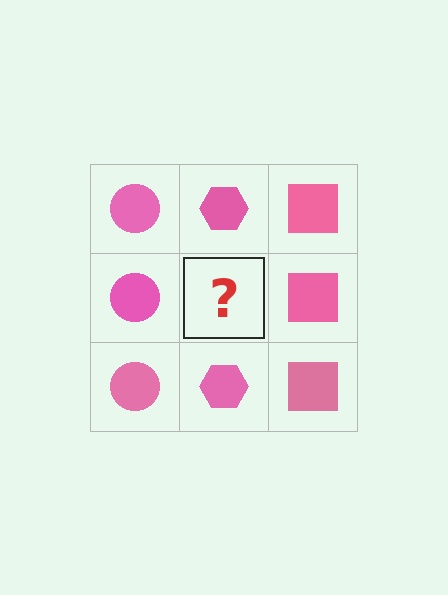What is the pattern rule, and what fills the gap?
The rule is that each column has a consistent shape. The gap should be filled with a pink hexagon.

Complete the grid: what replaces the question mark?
The question mark should be replaced with a pink hexagon.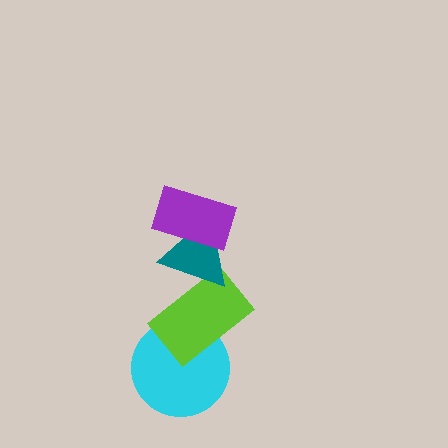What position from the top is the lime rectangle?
The lime rectangle is 3rd from the top.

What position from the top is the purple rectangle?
The purple rectangle is 1st from the top.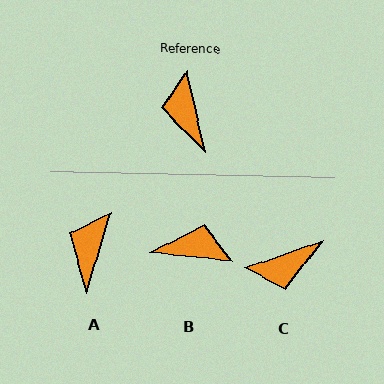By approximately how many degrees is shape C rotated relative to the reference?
Approximately 97 degrees counter-clockwise.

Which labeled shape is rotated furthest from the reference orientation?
B, about 109 degrees away.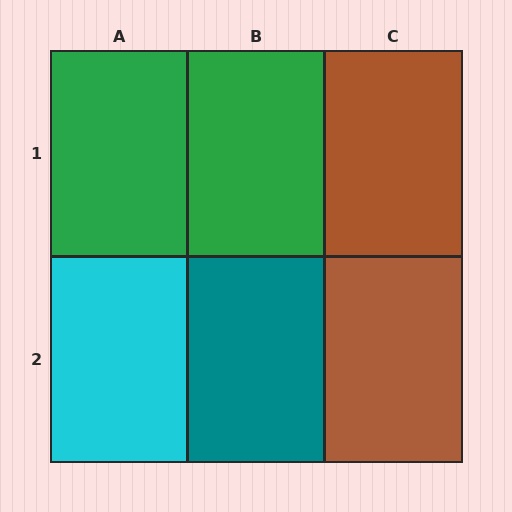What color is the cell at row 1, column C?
Brown.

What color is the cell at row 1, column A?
Green.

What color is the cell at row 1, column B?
Green.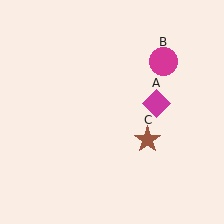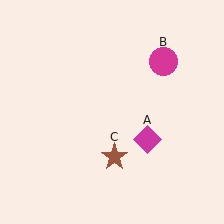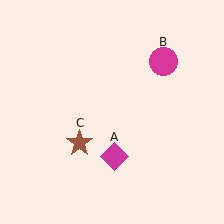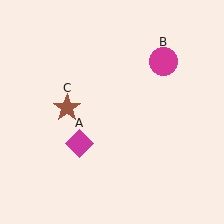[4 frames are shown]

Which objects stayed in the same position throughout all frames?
Magenta circle (object B) remained stationary.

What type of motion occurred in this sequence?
The magenta diamond (object A), brown star (object C) rotated clockwise around the center of the scene.